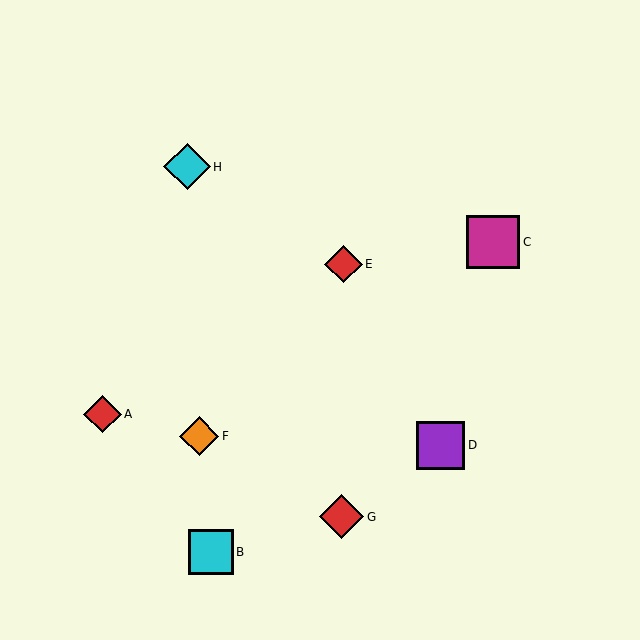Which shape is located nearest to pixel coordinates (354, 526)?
The red diamond (labeled G) at (342, 517) is nearest to that location.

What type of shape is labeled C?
Shape C is a magenta square.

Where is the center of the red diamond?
The center of the red diamond is at (342, 517).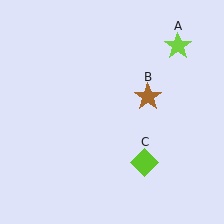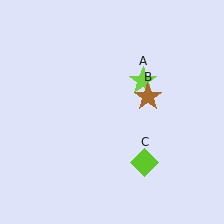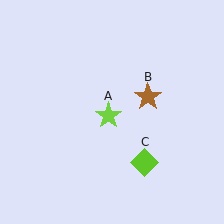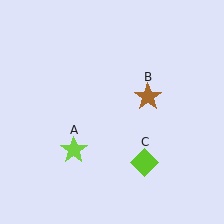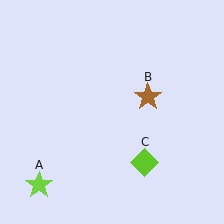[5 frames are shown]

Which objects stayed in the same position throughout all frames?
Brown star (object B) and lime diamond (object C) remained stationary.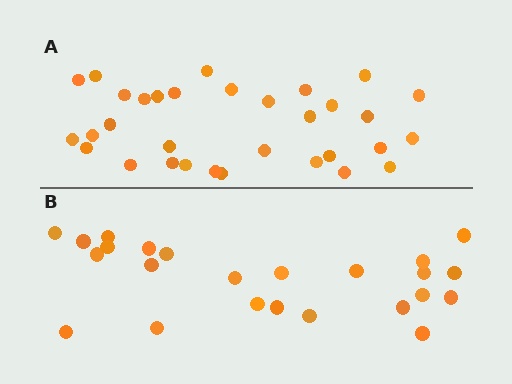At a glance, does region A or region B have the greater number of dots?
Region A (the top region) has more dots.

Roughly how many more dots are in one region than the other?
Region A has roughly 8 or so more dots than region B.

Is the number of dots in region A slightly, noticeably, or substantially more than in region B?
Region A has noticeably more, but not dramatically so. The ratio is roughly 1.3 to 1.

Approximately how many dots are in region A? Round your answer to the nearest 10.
About 30 dots. (The exact count is 32, which rounds to 30.)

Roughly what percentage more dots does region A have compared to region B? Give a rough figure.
About 35% more.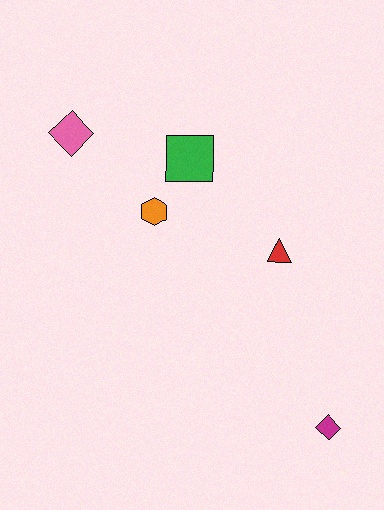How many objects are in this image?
There are 5 objects.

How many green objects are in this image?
There is 1 green object.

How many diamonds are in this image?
There are 2 diamonds.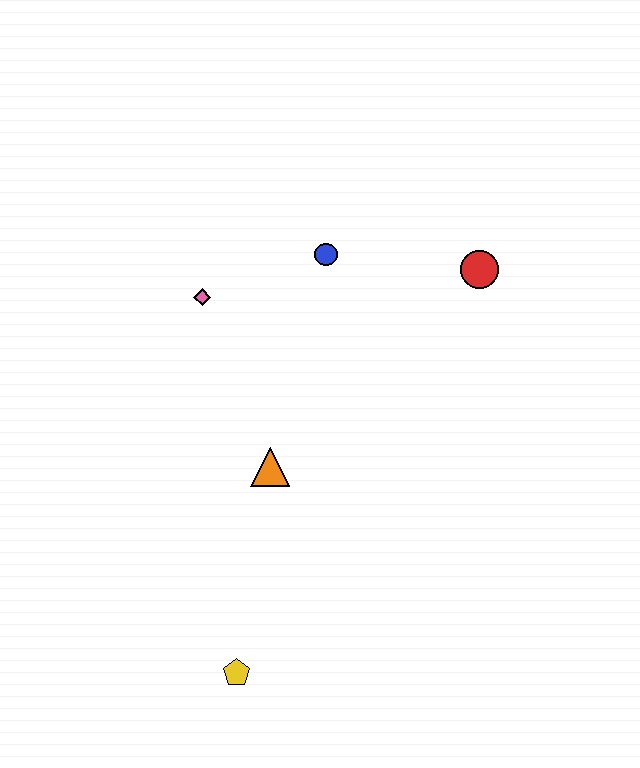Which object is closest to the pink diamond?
The blue circle is closest to the pink diamond.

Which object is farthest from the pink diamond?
The yellow pentagon is farthest from the pink diamond.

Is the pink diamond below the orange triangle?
No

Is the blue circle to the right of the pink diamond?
Yes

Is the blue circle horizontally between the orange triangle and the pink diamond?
No